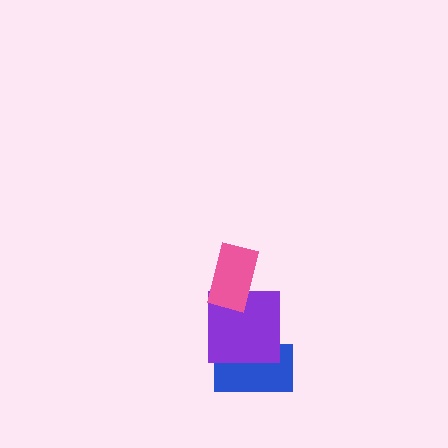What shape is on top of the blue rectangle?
The purple square is on top of the blue rectangle.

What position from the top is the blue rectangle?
The blue rectangle is 3rd from the top.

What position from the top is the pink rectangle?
The pink rectangle is 1st from the top.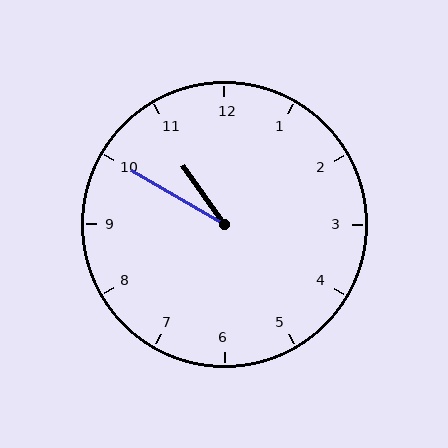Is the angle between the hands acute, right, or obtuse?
It is acute.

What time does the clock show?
10:50.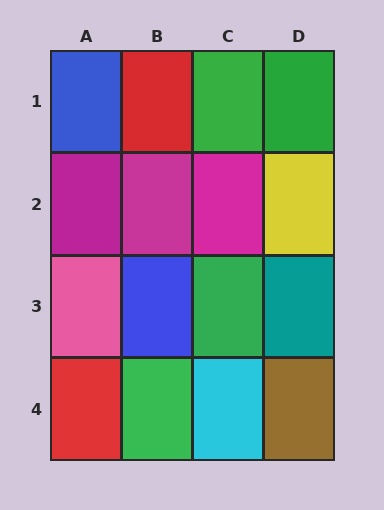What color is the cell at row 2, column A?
Magenta.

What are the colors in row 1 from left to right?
Blue, red, green, green.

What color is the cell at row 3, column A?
Pink.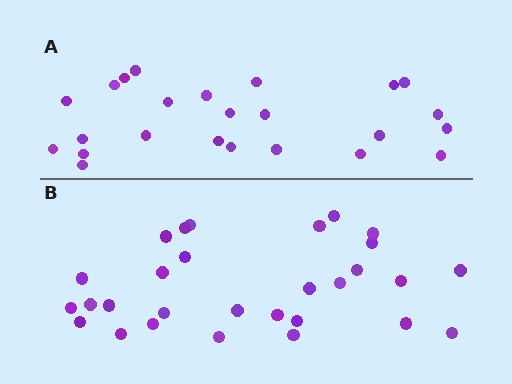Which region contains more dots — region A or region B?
Region B (the bottom region) has more dots.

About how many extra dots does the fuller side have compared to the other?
Region B has about 5 more dots than region A.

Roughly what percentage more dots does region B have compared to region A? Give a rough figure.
About 20% more.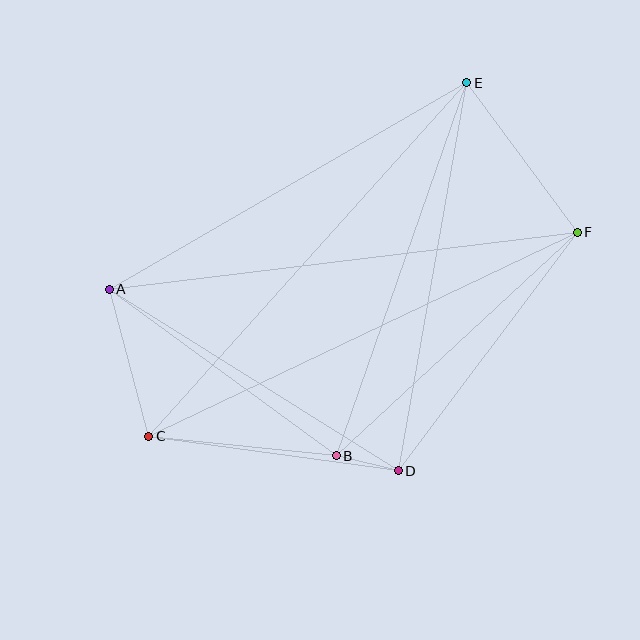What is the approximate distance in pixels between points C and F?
The distance between C and F is approximately 475 pixels.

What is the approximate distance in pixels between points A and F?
The distance between A and F is approximately 471 pixels.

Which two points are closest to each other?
Points B and D are closest to each other.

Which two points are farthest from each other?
Points C and E are farthest from each other.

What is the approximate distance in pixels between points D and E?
The distance between D and E is approximately 394 pixels.